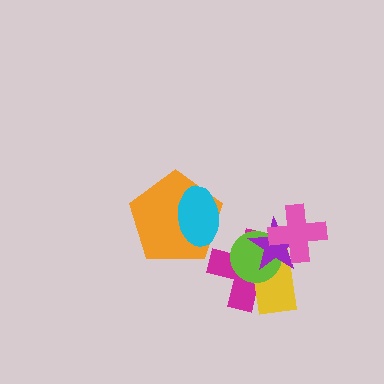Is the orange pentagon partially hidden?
Yes, it is partially covered by another shape.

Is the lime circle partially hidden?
Yes, it is partially covered by another shape.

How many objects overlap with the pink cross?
4 objects overlap with the pink cross.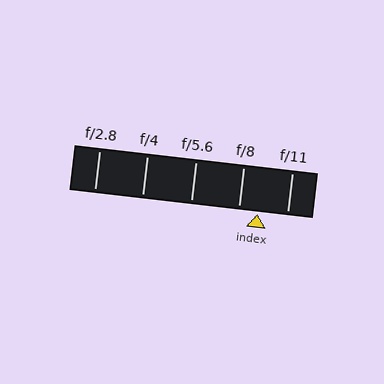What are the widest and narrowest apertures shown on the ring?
The widest aperture shown is f/2.8 and the narrowest is f/11.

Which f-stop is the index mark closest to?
The index mark is closest to f/8.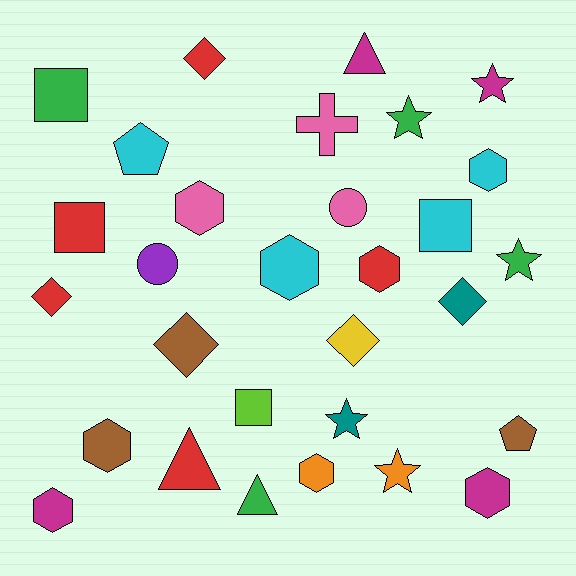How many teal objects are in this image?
There are 2 teal objects.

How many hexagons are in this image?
There are 8 hexagons.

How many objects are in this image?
There are 30 objects.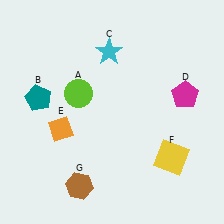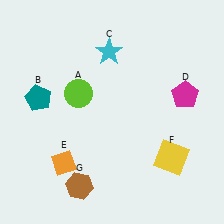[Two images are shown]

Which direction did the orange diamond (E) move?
The orange diamond (E) moved down.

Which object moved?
The orange diamond (E) moved down.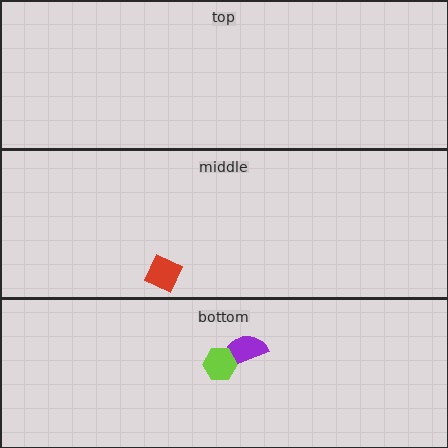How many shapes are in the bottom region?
2.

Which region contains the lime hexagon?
The bottom region.